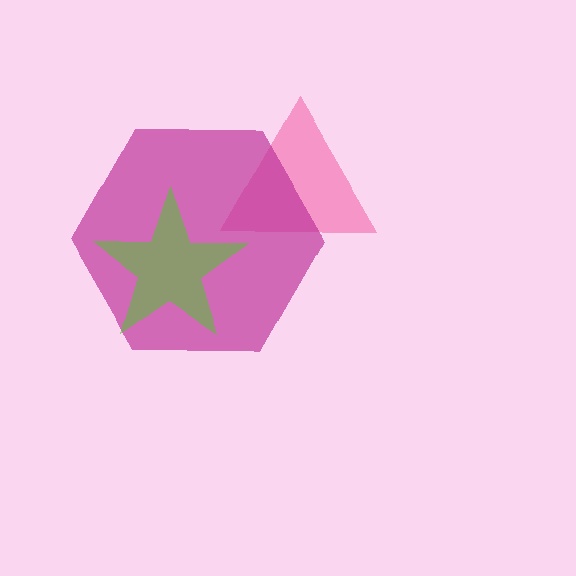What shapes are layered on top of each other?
The layered shapes are: a pink triangle, a magenta hexagon, a lime star.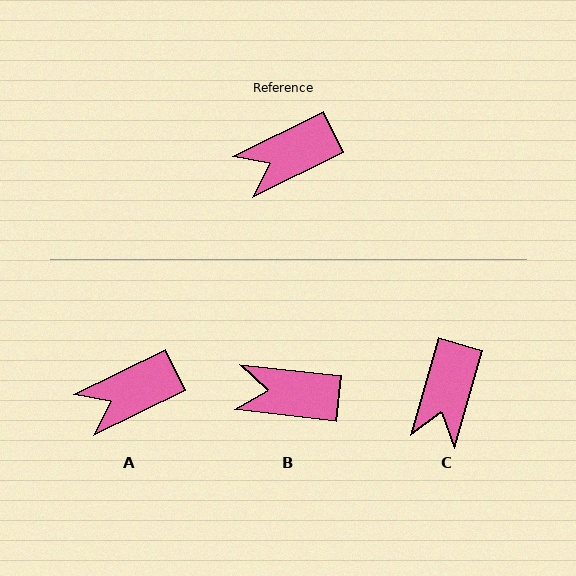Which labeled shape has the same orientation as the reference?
A.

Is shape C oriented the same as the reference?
No, it is off by about 48 degrees.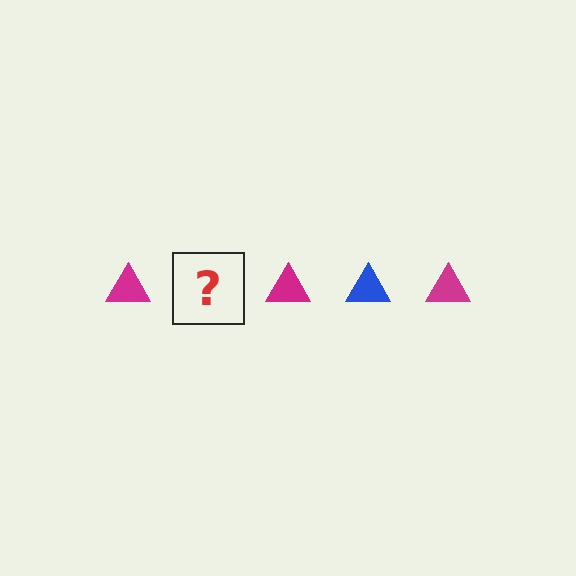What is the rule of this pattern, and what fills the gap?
The rule is that the pattern cycles through magenta, blue triangles. The gap should be filled with a blue triangle.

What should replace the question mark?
The question mark should be replaced with a blue triangle.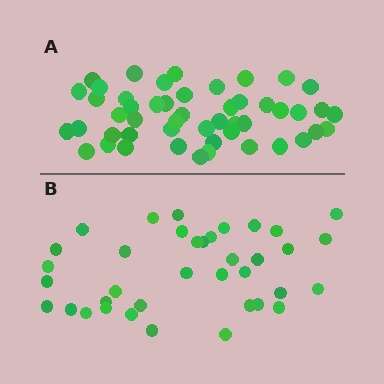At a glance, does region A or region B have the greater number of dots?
Region A (the top region) has more dots.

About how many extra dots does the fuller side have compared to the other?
Region A has roughly 12 or so more dots than region B.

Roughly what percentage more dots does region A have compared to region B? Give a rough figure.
About 30% more.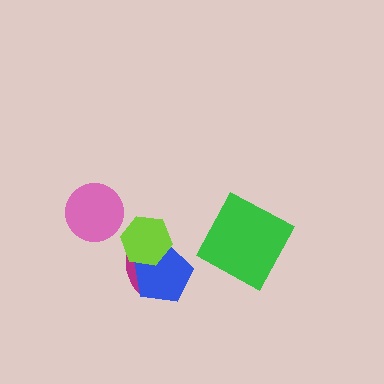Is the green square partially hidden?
No, no other shape covers it.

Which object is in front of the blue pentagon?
The lime hexagon is in front of the blue pentagon.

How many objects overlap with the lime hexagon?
2 objects overlap with the lime hexagon.